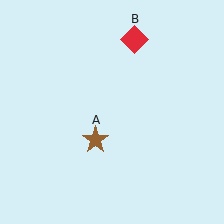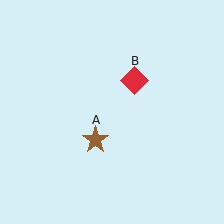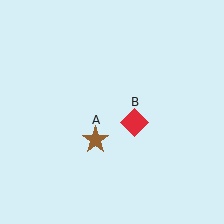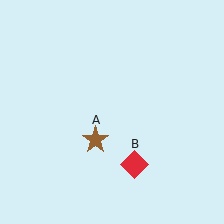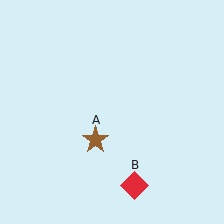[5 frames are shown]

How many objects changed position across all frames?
1 object changed position: red diamond (object B).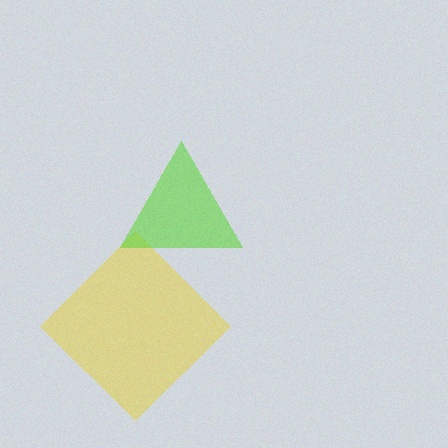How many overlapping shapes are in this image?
There are 2 overlapping shapes in the image.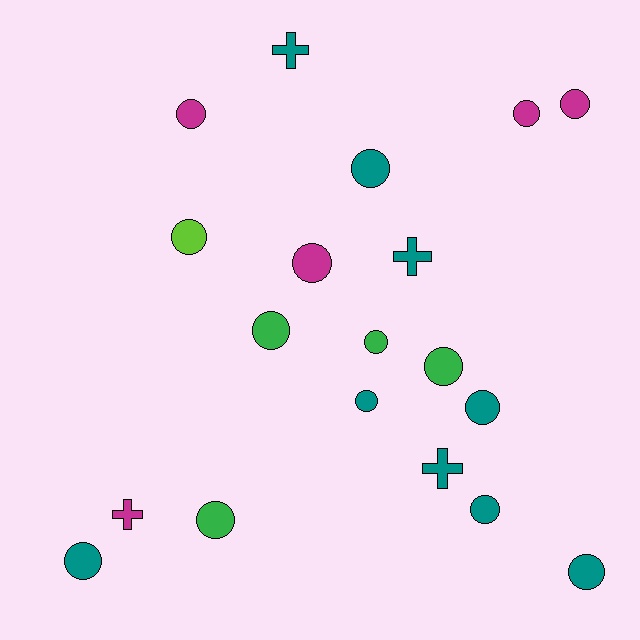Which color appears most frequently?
Teal, with 9 objects.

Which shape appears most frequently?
Circle, with 15 objects.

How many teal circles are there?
There are 6 teal circles.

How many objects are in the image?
There are 19 objects.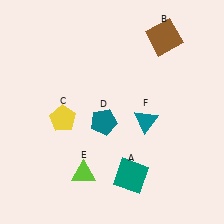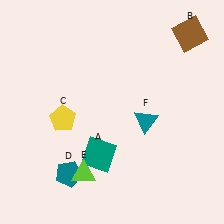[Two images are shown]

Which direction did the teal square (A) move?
The teal square (A) moved left.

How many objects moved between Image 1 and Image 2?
3 objects moved between the two images.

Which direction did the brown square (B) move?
The brown square (B) moved right.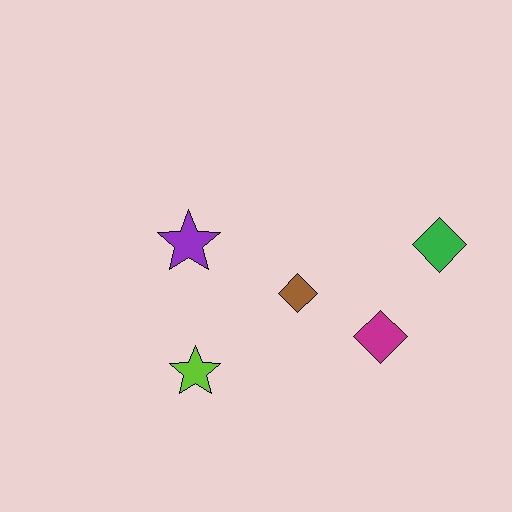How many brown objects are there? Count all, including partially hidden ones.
There is 1 brown object.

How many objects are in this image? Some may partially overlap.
There are 5 objects.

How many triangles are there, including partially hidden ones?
There are no triangles.